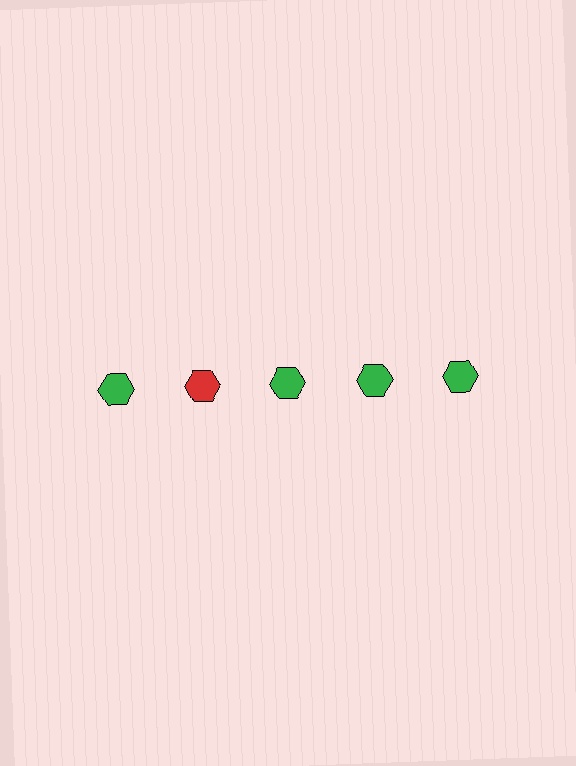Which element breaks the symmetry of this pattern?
The red hexagon in the top row, second from left column breaks the symmetry. All other shapes are green hexagons.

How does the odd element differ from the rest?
It has a different color: red instead of green.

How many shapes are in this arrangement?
There are 5 shapes arranged in a grid pattern.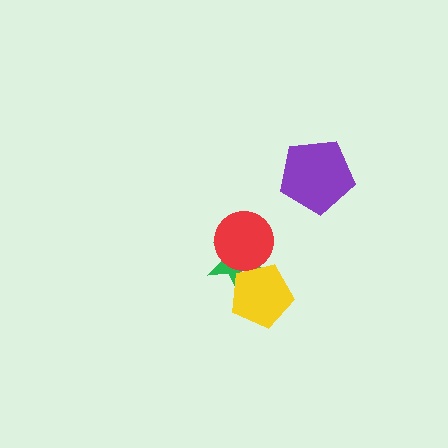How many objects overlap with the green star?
2 objects overlap with the green star.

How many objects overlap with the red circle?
1 object overlaps with the red circle.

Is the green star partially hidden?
Yes, it is partially covered by another shape.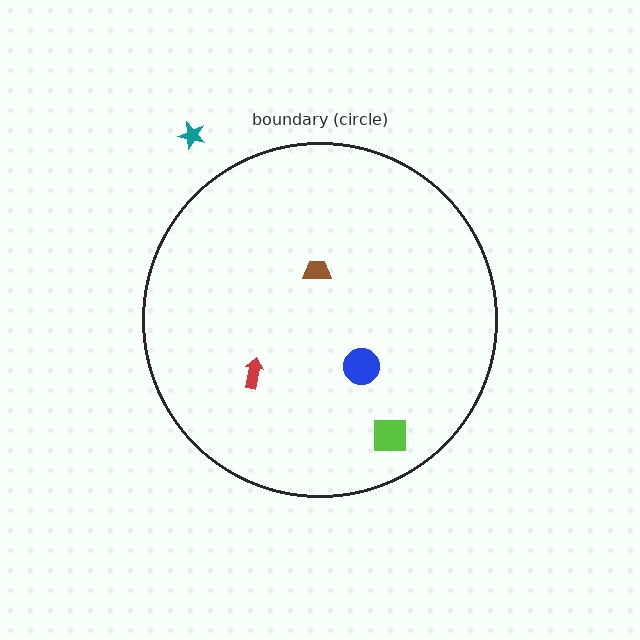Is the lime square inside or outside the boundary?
Inside.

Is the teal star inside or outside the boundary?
Outside.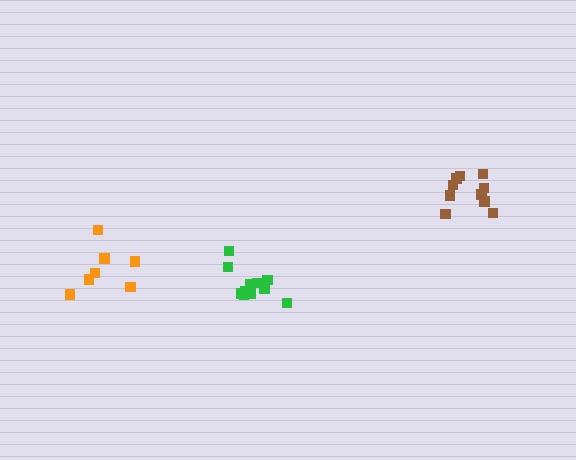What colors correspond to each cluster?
The clusters are colored: orange, green, brown.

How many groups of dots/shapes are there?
There are 3 groups.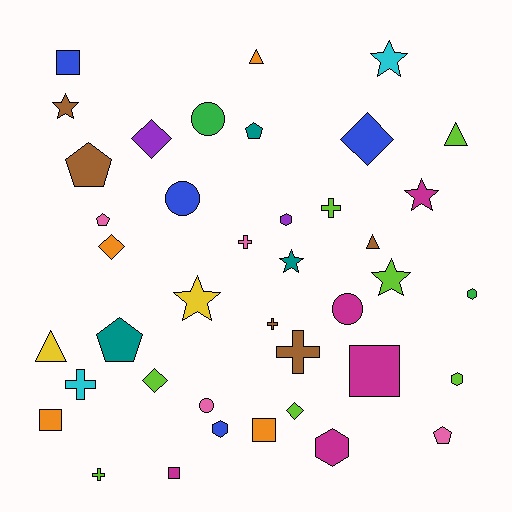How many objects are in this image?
There are 40 objects.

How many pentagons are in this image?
There are 5 pentagons.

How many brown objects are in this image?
There are 5 brown objects.